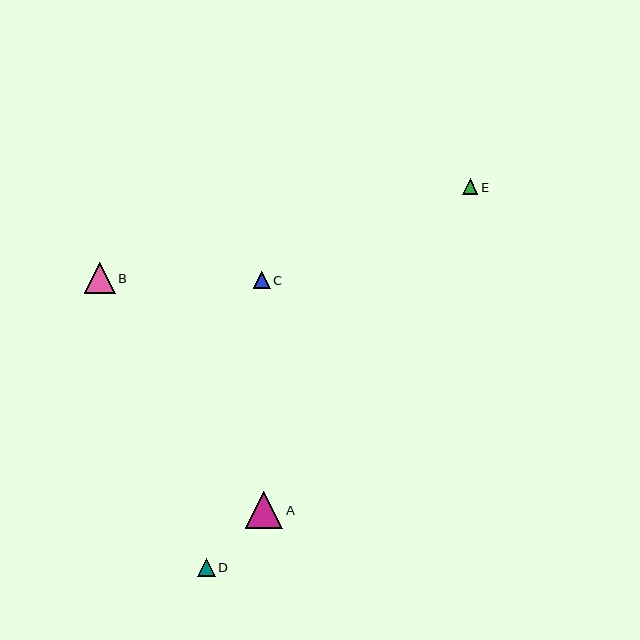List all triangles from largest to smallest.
From largest to smallest: A, B, D, C, E.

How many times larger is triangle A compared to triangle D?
Triangle A is approximately 2.1 times the size of triangle D.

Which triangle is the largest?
Triangle A is the largest with a size of approximately 37 pixels.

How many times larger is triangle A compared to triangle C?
Triangle A is approximately 2.2 times the size of triangle C.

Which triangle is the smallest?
Triangle E is the smallest with a size of approximately 16 pixels.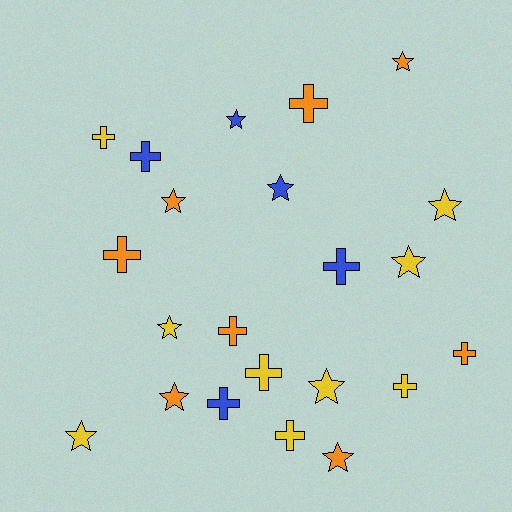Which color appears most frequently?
Yellow, with 9 objects.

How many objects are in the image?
There are 22 objects.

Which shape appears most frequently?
Cross, with 11 objects.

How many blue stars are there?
There are 2 blue stars.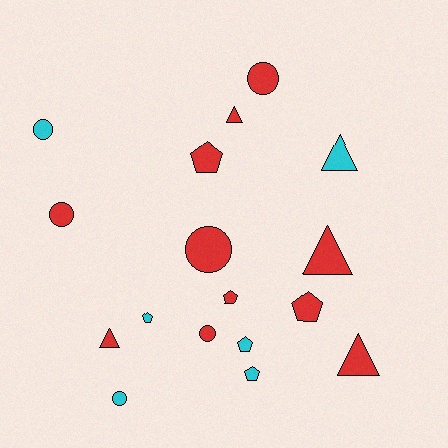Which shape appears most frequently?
Circle, with 6 objects.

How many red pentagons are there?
There are 3 red pentagons.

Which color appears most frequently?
Red, with 11 objects.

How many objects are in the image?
There are 17 objects.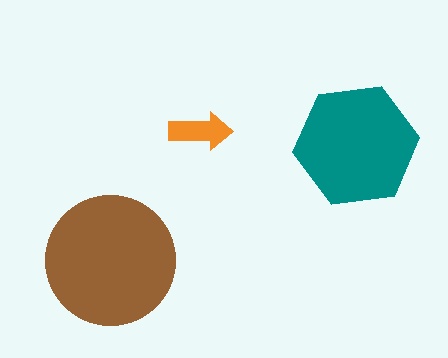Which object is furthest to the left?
The brown circle is leftmost.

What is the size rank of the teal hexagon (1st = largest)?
2nd.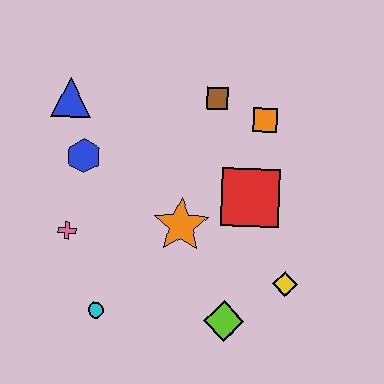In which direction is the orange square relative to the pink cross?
The orange square is to the right of the pink cross.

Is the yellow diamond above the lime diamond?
Yes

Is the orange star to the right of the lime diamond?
No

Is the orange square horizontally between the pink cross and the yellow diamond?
Yes